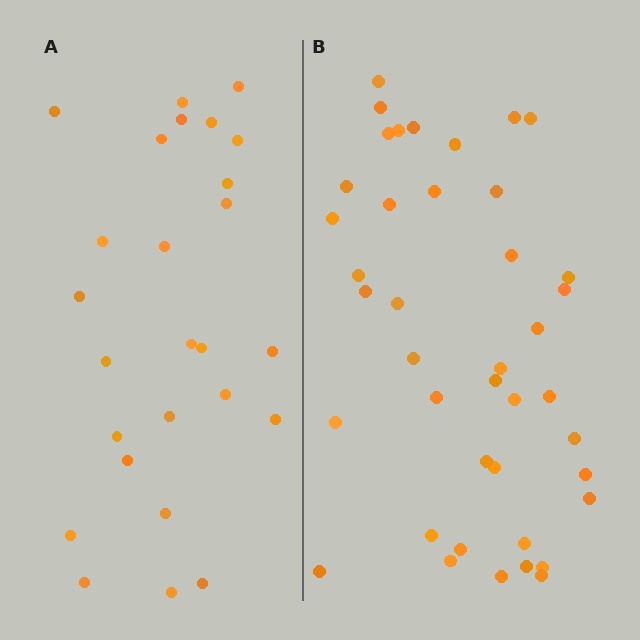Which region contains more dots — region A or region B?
Region B (the right region) has more dots.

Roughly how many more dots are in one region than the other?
Region B has approximately 15 more dots than region A.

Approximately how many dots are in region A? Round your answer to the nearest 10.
About 30 dots. (The exact count is 26, which rounds to 30.)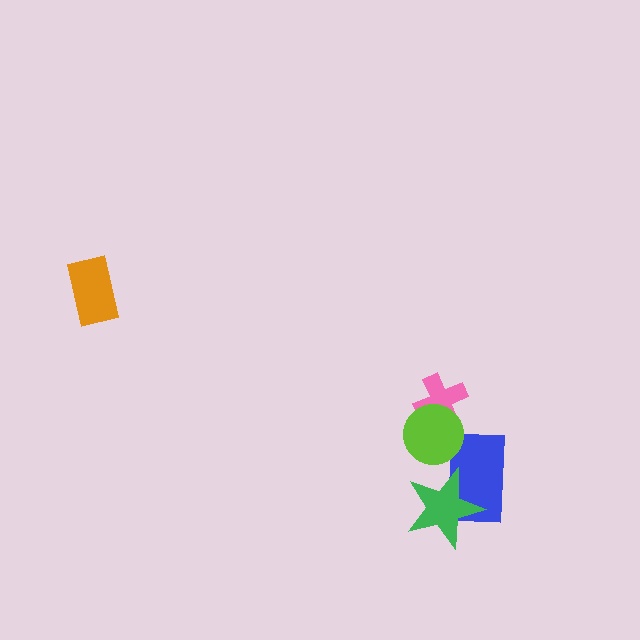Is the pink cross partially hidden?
Yes, it is partially covered by another shape.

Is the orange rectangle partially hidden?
No, no other shape covers it.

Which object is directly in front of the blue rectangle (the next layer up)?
The lime circle is directly in front of the blue rectangle.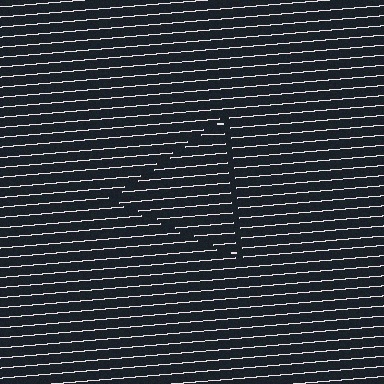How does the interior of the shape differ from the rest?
The interior of the shape contains the same grating, shifted by half a period — the contour is defined by the phase discontinuity where line-ends from the inner and outer gratings abut.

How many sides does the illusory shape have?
3 sides — the line-ends trace a triangle.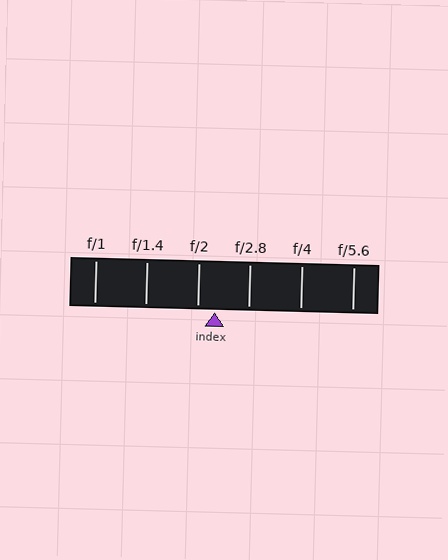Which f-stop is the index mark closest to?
The index mark is closest to f/2.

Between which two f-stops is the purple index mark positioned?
The index mark is between f/2 and f/2.8.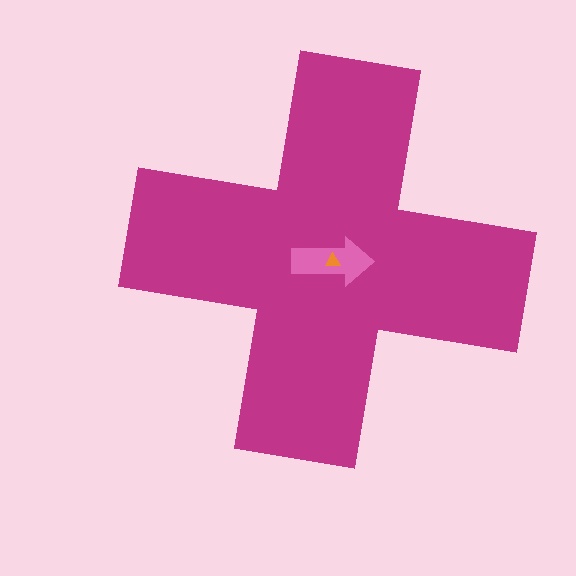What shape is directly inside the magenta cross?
The pink arrow.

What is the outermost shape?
The magenta cross.